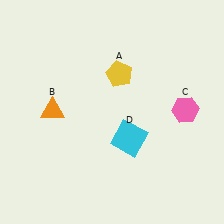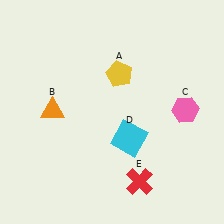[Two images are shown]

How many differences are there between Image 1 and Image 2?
There is 1 difference between the two images.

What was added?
A red cross (E) was added in Image 2.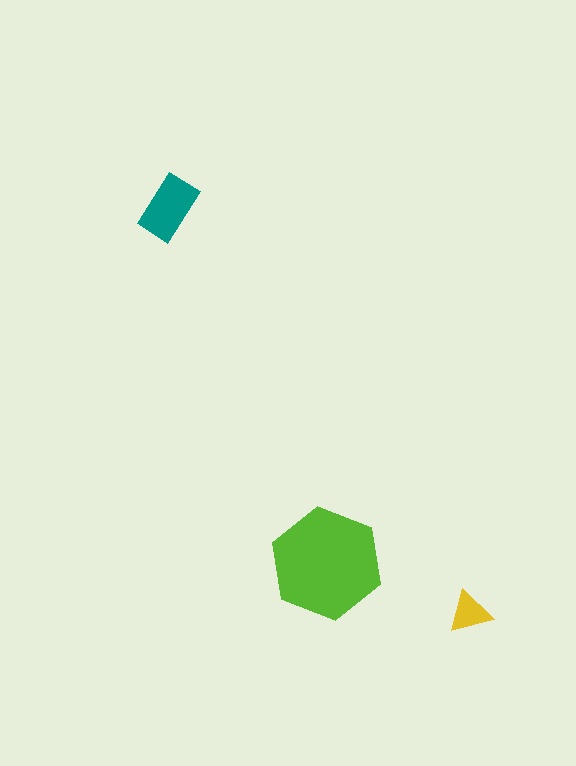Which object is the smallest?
The yellow triangle.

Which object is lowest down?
The yellow triangle is bottommost.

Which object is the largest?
The lime hexagon.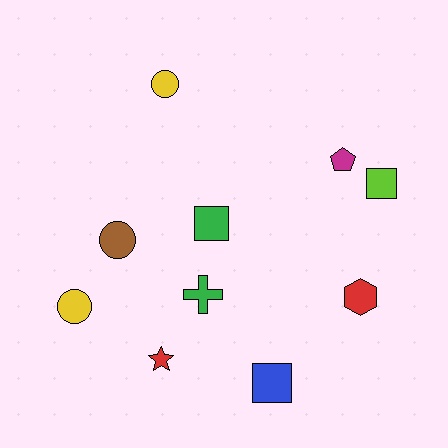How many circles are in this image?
There are 3 circles.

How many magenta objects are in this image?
There is 1 magenta object.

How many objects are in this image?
There are 10 objects.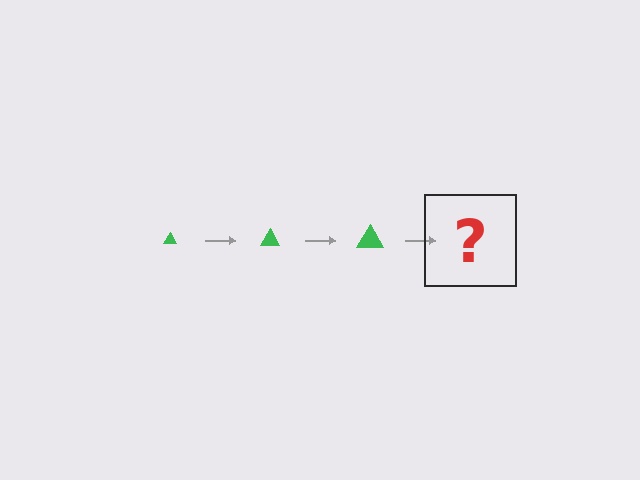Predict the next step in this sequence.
The next step is a green triangle, larger than the previous one.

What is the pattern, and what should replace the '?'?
The pattern is that the triangle gets progressively larger each step. The '?' should be a green triangle, larger than the previous one.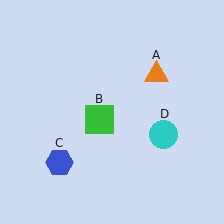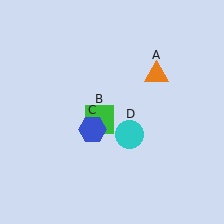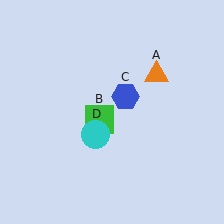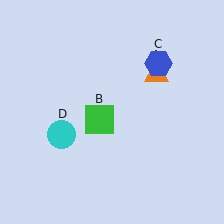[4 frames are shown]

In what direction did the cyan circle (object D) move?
The cyan circle (object D) moved left.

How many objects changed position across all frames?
2 objects changed position: blue hexagon (object C), cyan circle (object D).